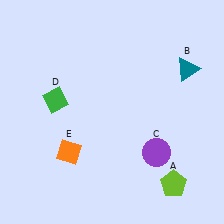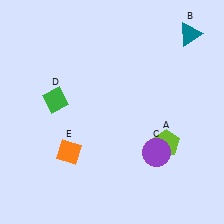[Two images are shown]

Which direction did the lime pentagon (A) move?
The lime pentagon (A) moved up.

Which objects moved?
The objects that moved are: the lime pentagon (A), the teal triangle (B).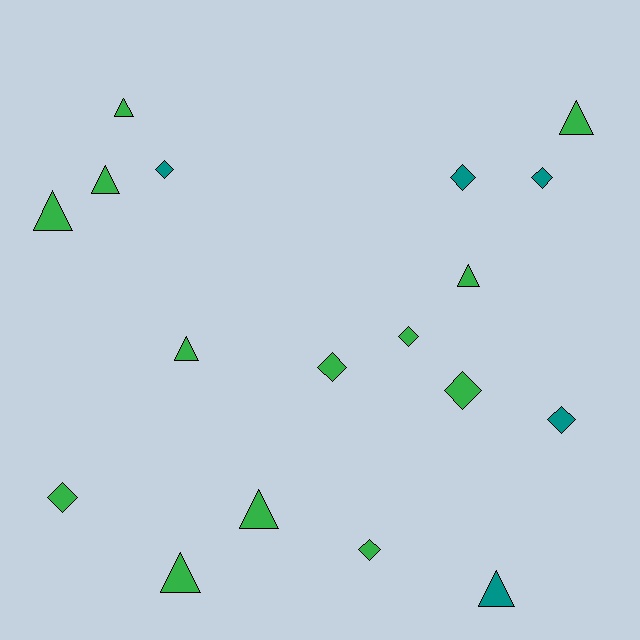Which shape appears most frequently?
Triangle, with 9 objects.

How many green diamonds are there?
There are 5 green diamonds.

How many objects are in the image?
There are 18 objects.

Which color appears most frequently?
Green, with 13 objects.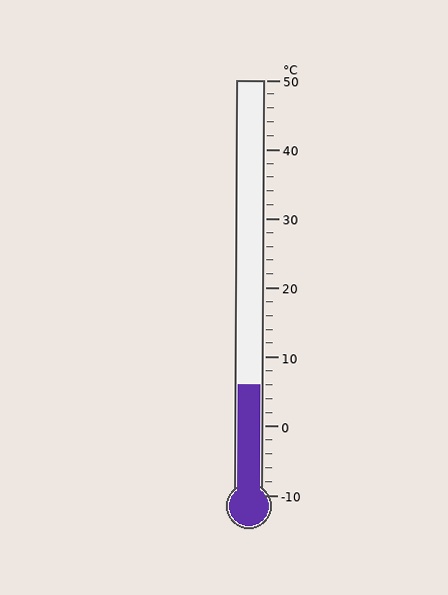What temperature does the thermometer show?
The thermometer shows approximately 6°C.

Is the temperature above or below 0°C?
The temperature is above 0°C.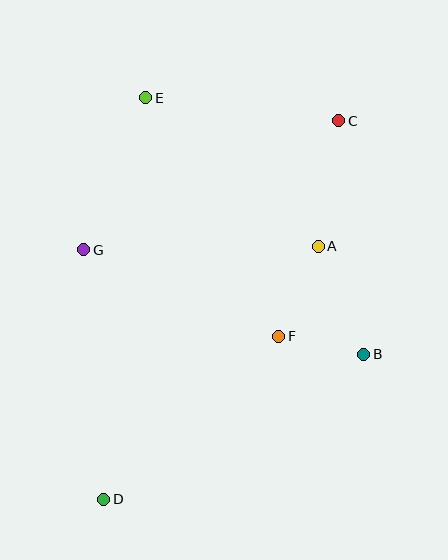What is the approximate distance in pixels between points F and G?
The distance between F and G is approximately 213 pixels.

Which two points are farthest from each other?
Points C and D are farthest from each other.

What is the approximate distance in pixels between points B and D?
The distance between B and D is approximately 298 pixels.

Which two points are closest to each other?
Points B and F are closest to each other.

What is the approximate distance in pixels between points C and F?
The distance between C and F is approximately 224 pixels.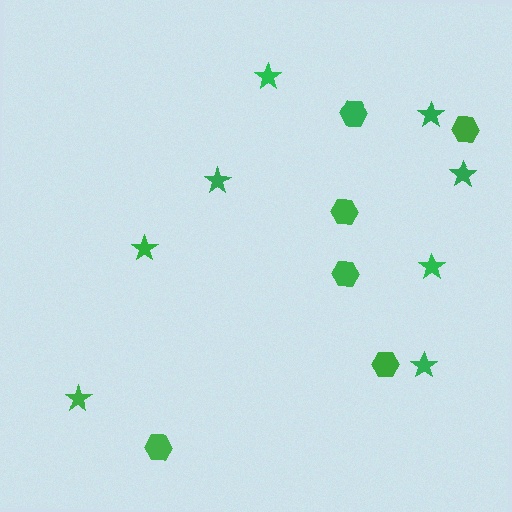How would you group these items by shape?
There are 2 groups: one group of hexagons (6) and one group of stars (8).